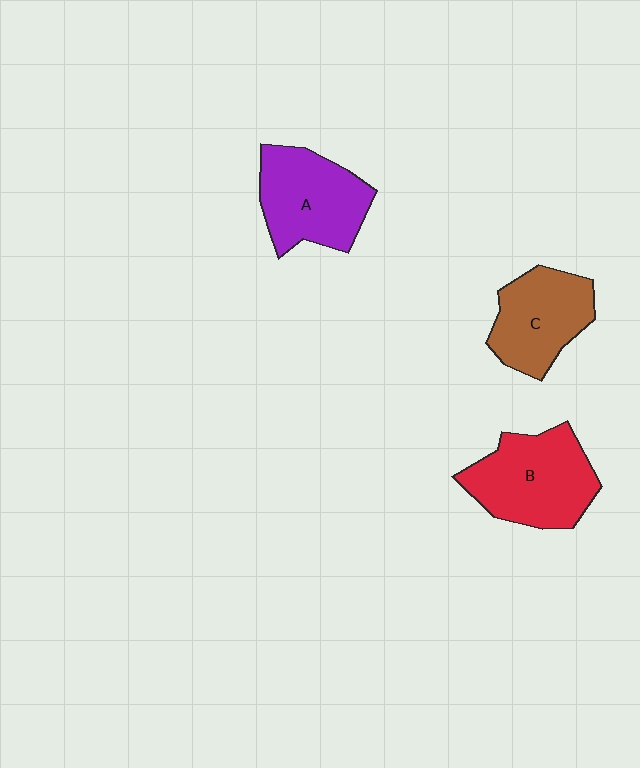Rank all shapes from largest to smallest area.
From largest to smallest: B (red), A (purple), C (brown).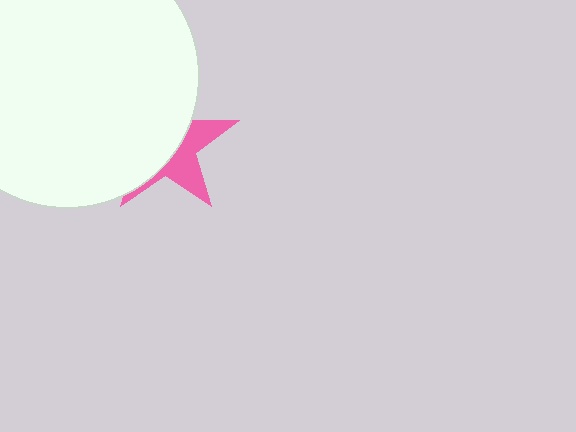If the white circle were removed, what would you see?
You would see the complete pink star.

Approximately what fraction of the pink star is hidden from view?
Roughly 61% of the pink star is hidden behind the white circle.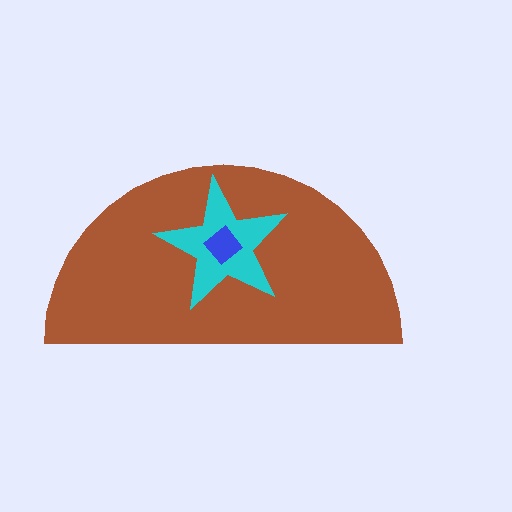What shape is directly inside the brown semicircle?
The cyan star.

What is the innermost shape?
The blue diamond.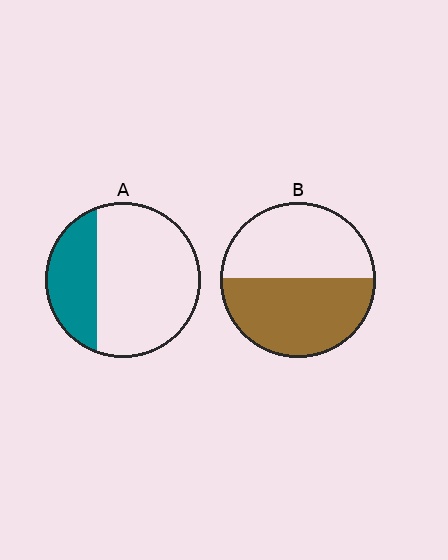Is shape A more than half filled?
No.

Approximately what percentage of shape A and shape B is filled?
A is approximately 30% and B is approximately 50%.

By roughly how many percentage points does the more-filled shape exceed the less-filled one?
By roughly 20 percentage points (B over A).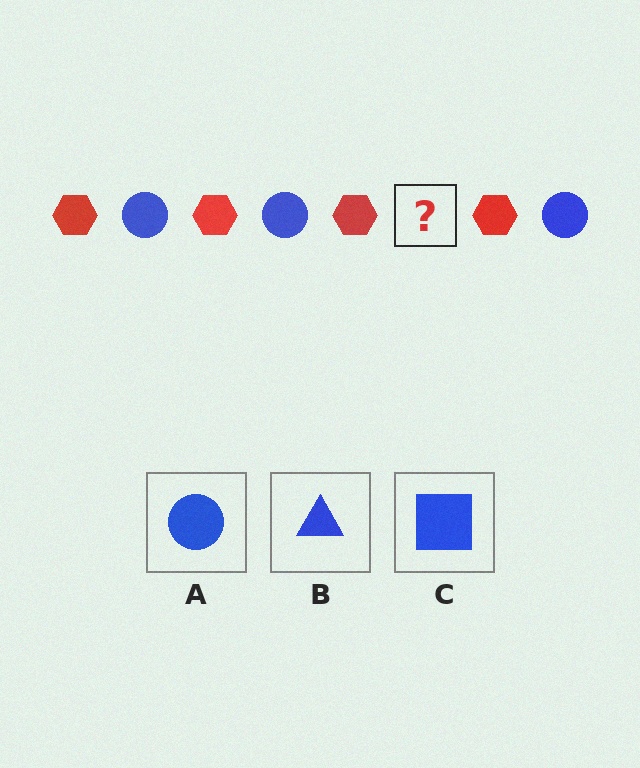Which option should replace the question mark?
Option A.